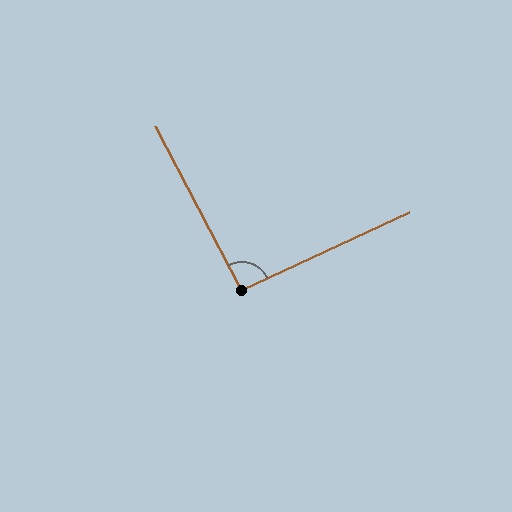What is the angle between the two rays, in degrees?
Approximately 93 degrees.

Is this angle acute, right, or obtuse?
It is approximately a right angle.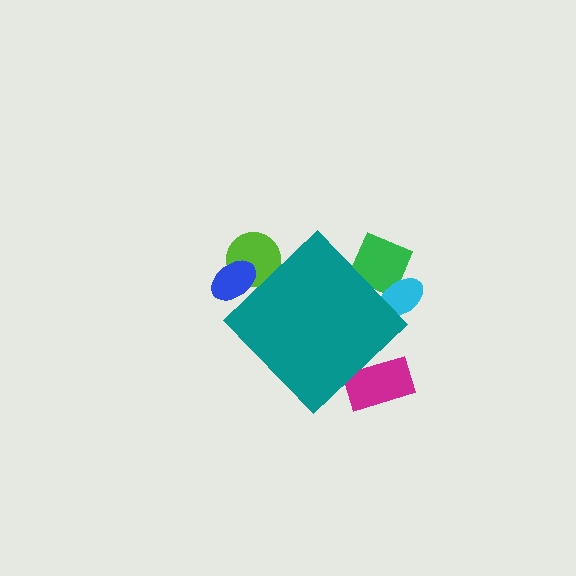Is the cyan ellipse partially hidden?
Yes, the cyan ellipse is partially hidden behind the teal diamond.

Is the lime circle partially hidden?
Yes, the lime circle is partially hidden behind the teal diamond.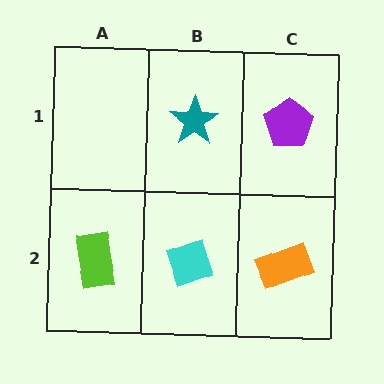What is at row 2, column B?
A cyan diamond.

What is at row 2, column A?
A lime rectangle.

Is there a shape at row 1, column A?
No, that cell is empty.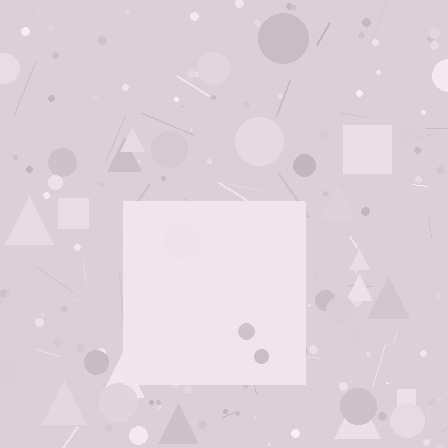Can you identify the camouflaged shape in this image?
The camouflaged shape is a square.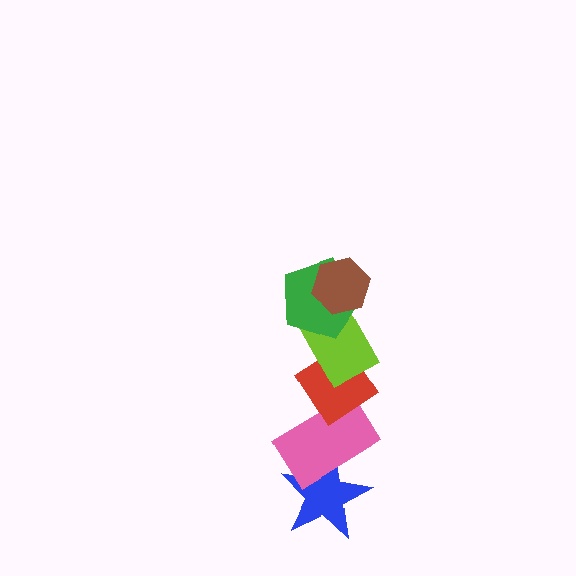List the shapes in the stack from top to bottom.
From top to bottom: the brown hexagon, the green pentagon, the lime rectangle, the red diamond, the pink rectangle, the blue star.